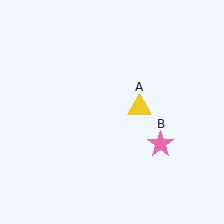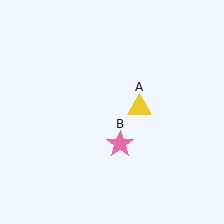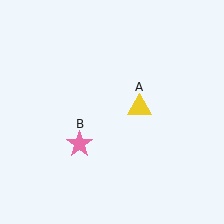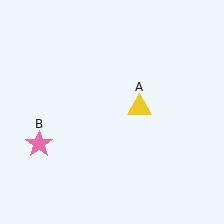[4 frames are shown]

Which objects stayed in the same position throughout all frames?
Yellow triangle (object A) remained stationary.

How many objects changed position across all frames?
1 object changed position: pink star (object B).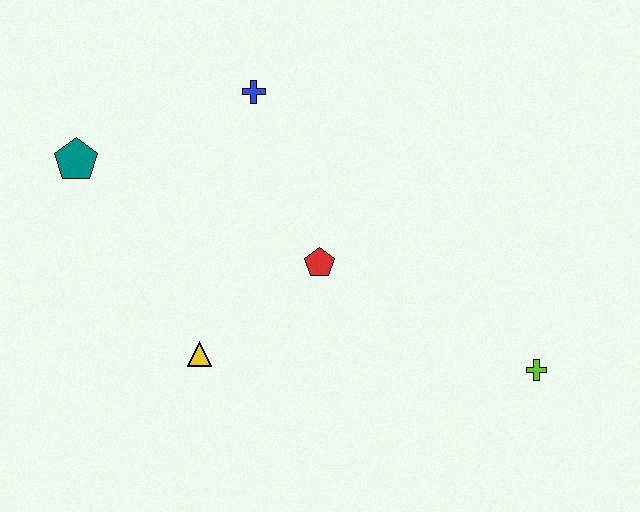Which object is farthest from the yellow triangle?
The lime cross is farthest from the yellow triangle.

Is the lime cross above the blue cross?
No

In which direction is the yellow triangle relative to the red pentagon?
The yellow triangle is to the left of the red pentagon.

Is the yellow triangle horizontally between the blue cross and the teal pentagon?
Yes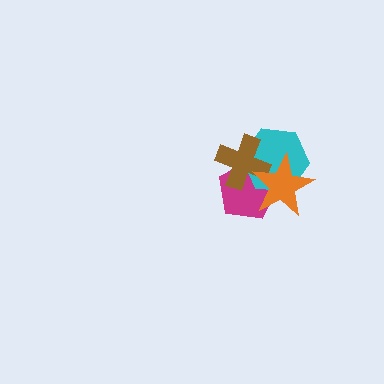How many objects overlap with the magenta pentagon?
3 objects overlap with the magenta pentagon.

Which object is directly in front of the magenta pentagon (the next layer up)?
The cyan hexagon is directly in front of the magenta pentagon.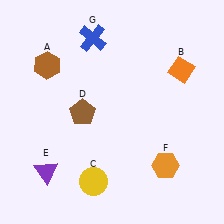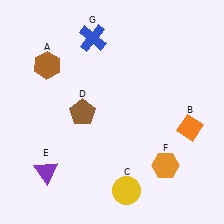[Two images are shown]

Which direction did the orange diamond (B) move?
The orange diamond (B) moved down.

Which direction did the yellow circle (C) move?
The yellow circle (C) moved right.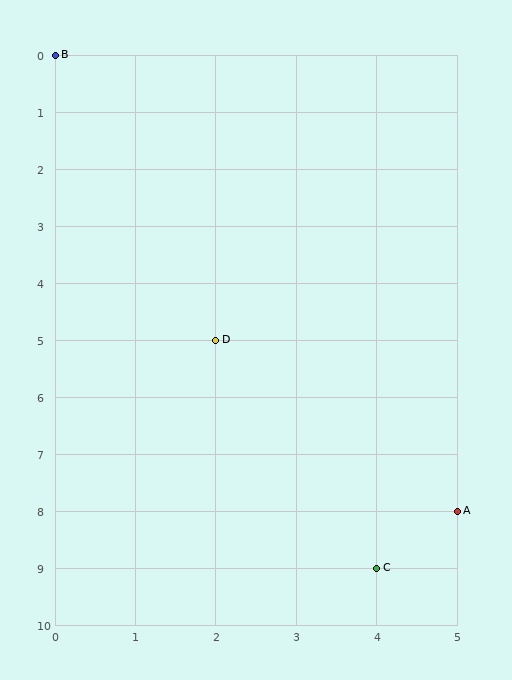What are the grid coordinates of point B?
Point B is at grid coordinates (0, 0).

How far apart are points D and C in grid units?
Points D and C are 2 columns and 4 rows apart (about 4.5 grid units diagonally).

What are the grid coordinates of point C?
Point C is at grid coordinates (4, 9).